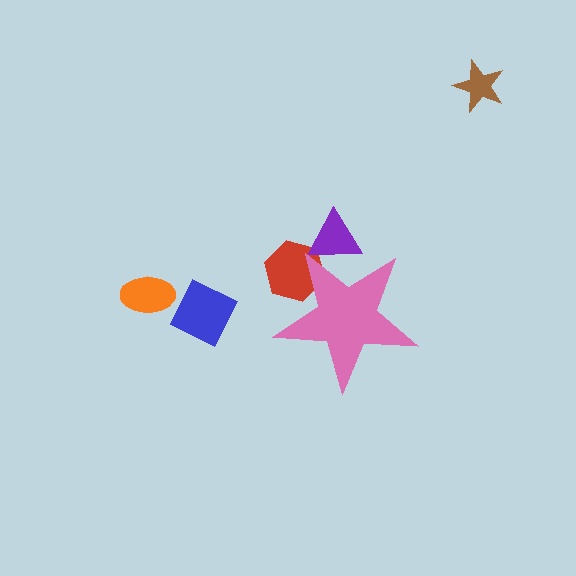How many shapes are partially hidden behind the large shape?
2 shapes are partially hidden.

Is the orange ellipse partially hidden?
No, the orange ellipse is fully visible.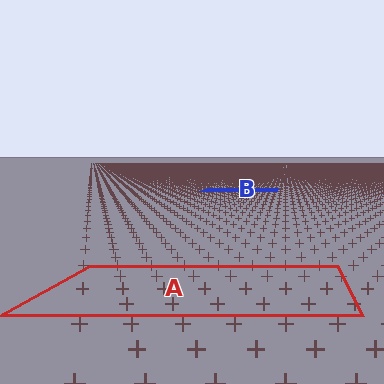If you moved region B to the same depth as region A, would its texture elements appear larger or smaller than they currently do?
They would appear larger. At a closer depth, the same texture elements are projected at a bigger on-screen size.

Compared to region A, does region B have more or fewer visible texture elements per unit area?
Region B has more texture elements per unit area — they are packed more densely because it is farther away.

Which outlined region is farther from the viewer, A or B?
Region B is farther from the viewer — the texture elements inside it appear smaller and more densely packed.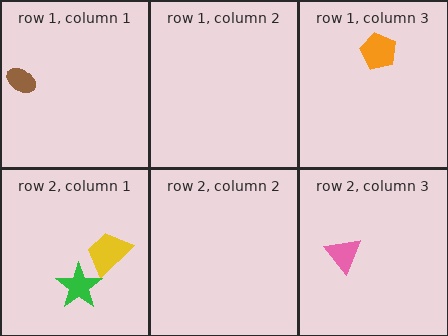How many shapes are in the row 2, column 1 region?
2.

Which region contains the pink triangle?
The row 2, column 3 region.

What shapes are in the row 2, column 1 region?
The yellow trapezoid, the green star.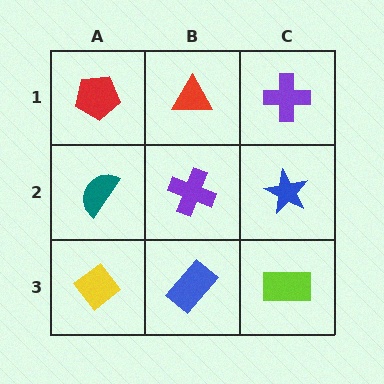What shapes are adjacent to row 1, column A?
A teal semicircle (row 2, column A), a red triangle (row 1, column B).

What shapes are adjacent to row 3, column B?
A purple cross (row 2, column B), a yellow diamond (row 3, column A), a lime rectangle (row 3, column C).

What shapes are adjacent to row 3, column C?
A blue star (row 2, column C), a blue rectangle (row 3, column B).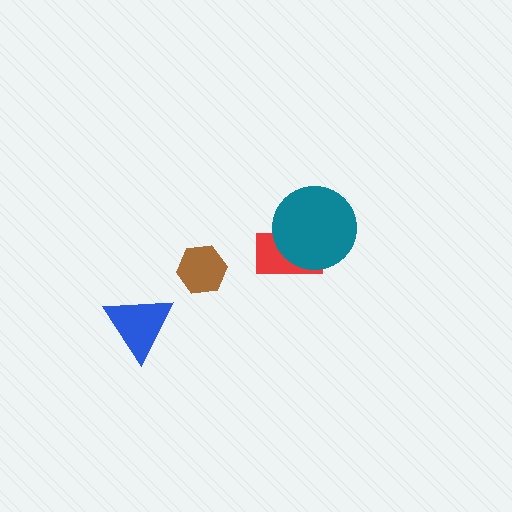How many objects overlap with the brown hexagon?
0 objects overlap with the brown hexagon.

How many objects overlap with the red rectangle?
1 object overlaps with the red rectangle.